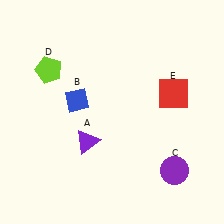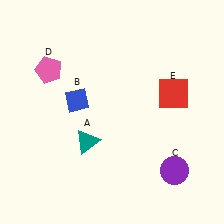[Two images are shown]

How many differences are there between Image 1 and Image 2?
There are 2 differences between the two images.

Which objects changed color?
A changed from purple to teal. D changed from lime to pink.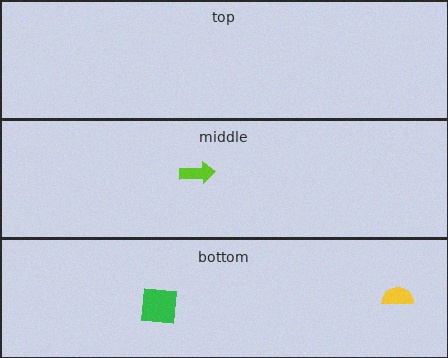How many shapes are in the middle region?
1.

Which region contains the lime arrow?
The middle region.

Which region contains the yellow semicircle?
The bottom region.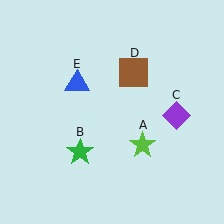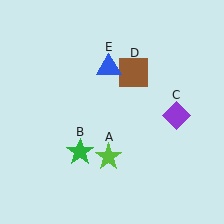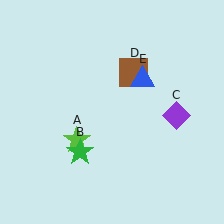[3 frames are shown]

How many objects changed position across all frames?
2 objects changed position: lime star (object A), blue triangle (object E).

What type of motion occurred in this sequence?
The lime star (object A), blue triangle (object E) rotated clockwise around the center of the scene.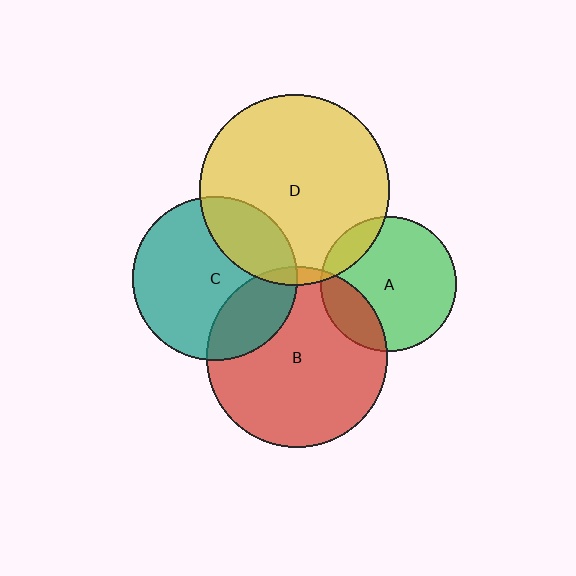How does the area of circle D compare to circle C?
Approximately 1.3 times.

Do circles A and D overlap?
Yes.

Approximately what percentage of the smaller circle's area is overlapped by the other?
Approximately 15%.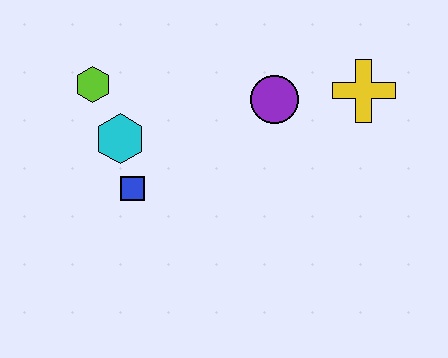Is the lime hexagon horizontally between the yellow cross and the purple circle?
No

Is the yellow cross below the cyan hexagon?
No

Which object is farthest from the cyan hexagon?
The yellow cross is farthest from the cyan hexagon.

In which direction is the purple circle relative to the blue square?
The purple circle is to the right of the blue square.